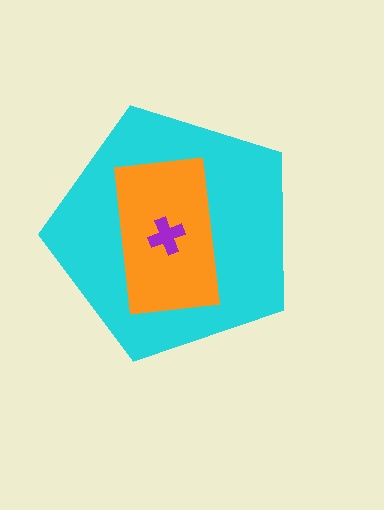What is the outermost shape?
The cyan pentagon.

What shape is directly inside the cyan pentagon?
The orange rectangle.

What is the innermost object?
The purple cross.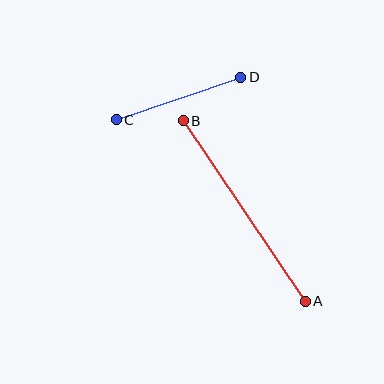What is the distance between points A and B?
The distance is approximately 218 pixels.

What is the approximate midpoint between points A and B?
The midpoint is at approximately (244, 211) pixels.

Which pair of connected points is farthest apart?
Points A and B are farthest apart.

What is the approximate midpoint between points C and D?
The midpoint is at approximately (178, 99) pixels.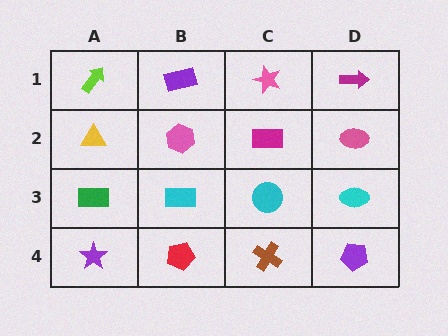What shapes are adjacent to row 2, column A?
A lime arrow (row 1, column A), a green rectangle (row 3, column A), a pink hexagon (row 2, column B).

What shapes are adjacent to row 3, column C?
A magenta rectangle (row 2, column C), a brown cross (row 4, column C), a cyan rectangle (row 3, column B), a cyan ellipse (row 3, column D).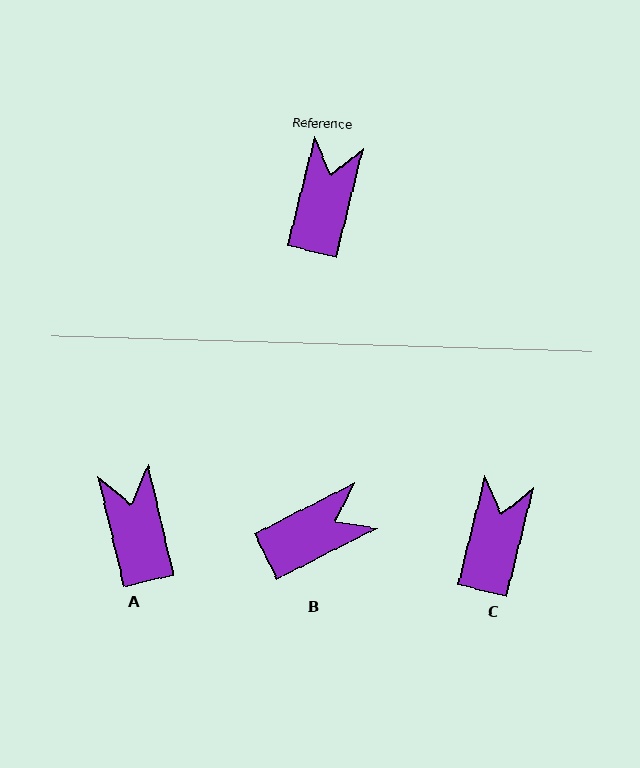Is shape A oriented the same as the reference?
No, it is off by about 27 degrees.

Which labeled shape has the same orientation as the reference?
C.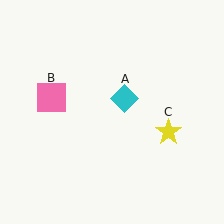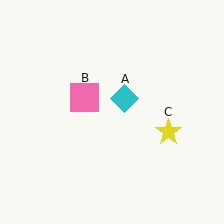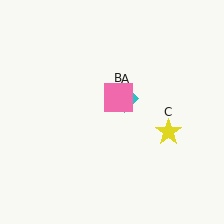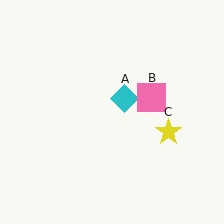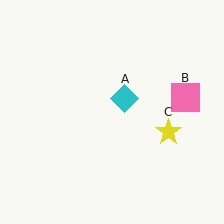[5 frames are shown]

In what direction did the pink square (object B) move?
The pink square (object B) moved right.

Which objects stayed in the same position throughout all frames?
Cyan diamond (object A) and yellow star (object C) remained stationary.